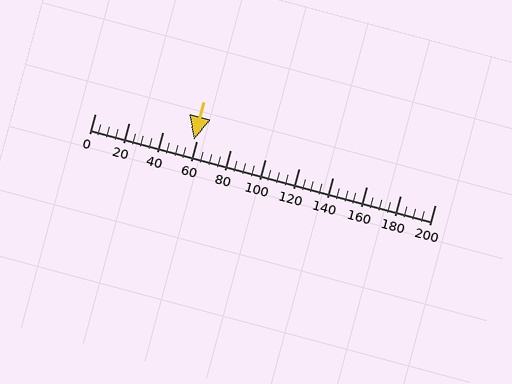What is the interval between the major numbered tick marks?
The major tick marks are spaced 20 units apart.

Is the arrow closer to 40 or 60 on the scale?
The arrow is closer to 60.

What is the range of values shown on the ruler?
The ruler shows values from 0 to 200.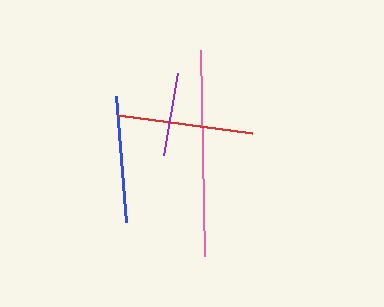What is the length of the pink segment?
The pink segment is approximately 207 pixels long.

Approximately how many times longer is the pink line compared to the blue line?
The pink line is approximately 1.6 times the length of the blue line.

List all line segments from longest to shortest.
From longest to shortest: pink, red, blue, purple.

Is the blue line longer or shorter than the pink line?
The pink line is longer than the blue line.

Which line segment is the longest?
The pink line is the longest at approximately 207 pixels.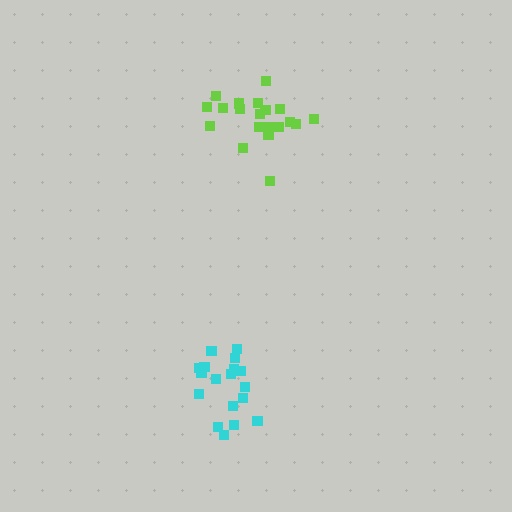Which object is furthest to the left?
The cyan cluster is leftmost.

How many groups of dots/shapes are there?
There are 2 groups.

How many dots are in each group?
Group 1: 20 dots, Group 2: 18 dots (38 total).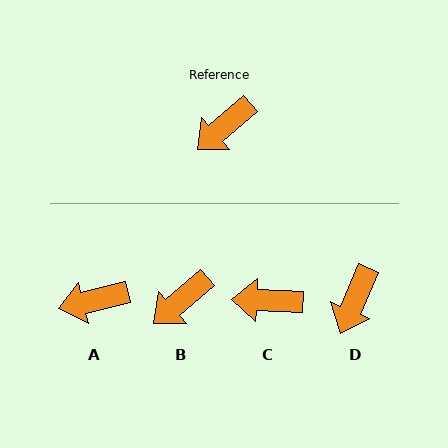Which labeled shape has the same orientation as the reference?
B.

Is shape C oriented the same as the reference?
No, it is off by about 43 degrees.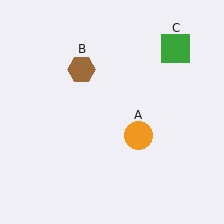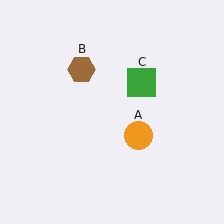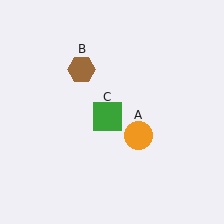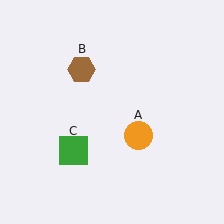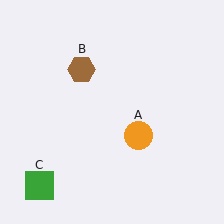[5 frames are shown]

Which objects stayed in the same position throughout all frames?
Orange circle (object A) and brown hexagon (object B) remained stationary.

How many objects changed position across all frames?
1 object changed position: green square (object C).